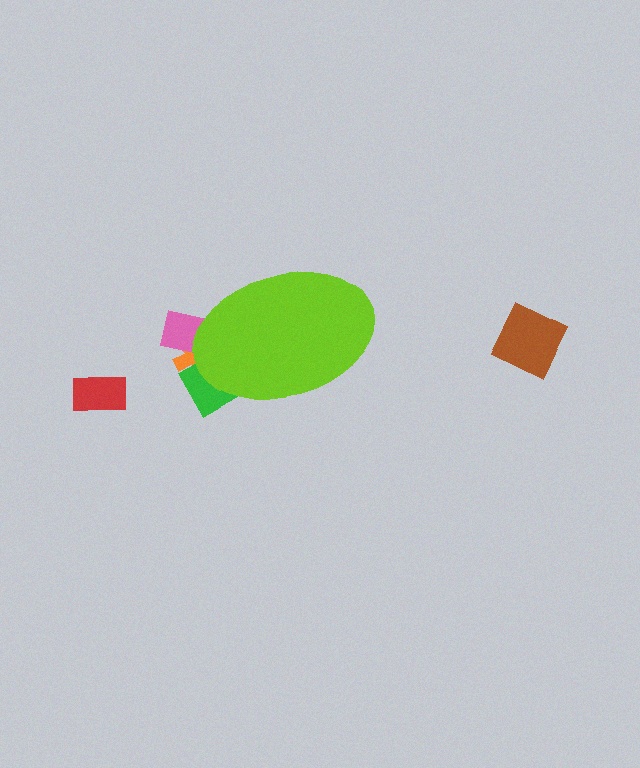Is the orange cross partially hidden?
Yes, the orange cross is partially hidden behind the lime ellipse.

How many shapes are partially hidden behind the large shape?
3 shapes are partially hidden.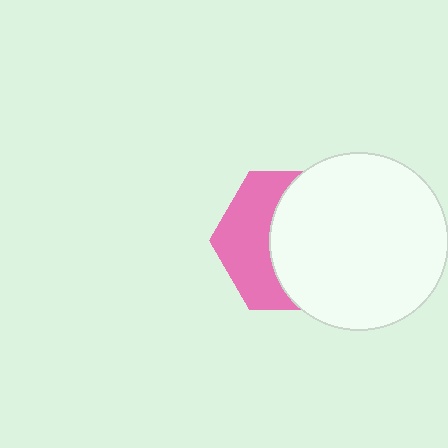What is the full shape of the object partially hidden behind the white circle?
The partially hidden object is a pink hexagon.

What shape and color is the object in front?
The object in front is a white circle.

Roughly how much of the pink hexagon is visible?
A small part of it is visible (roughly 41%).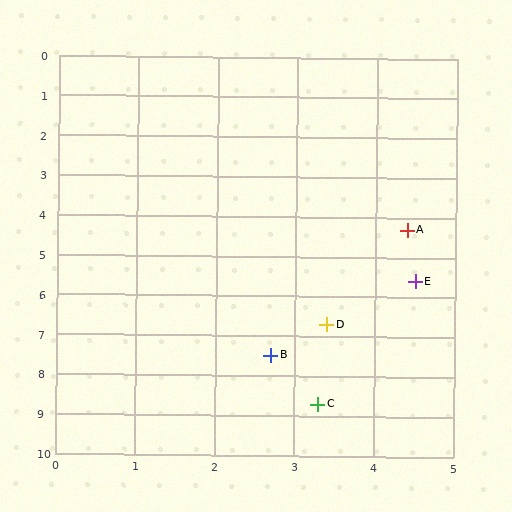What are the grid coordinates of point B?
Point B is at approximately (2.7, 7.5).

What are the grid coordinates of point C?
Point C is at approximately (3.3, 8.7).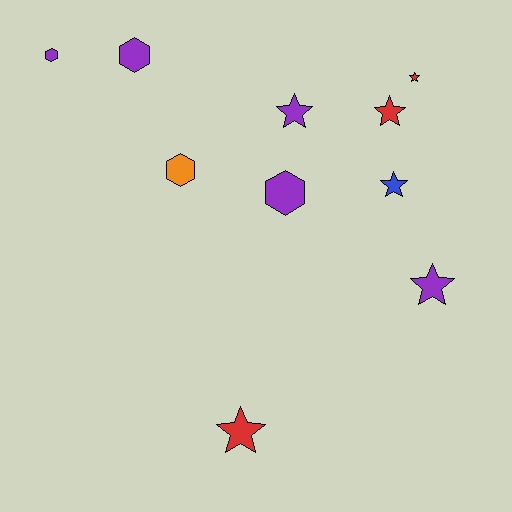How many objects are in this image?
There are 10 objects.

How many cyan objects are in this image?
There are no cyan objects.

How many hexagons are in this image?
There are 4 hexagons.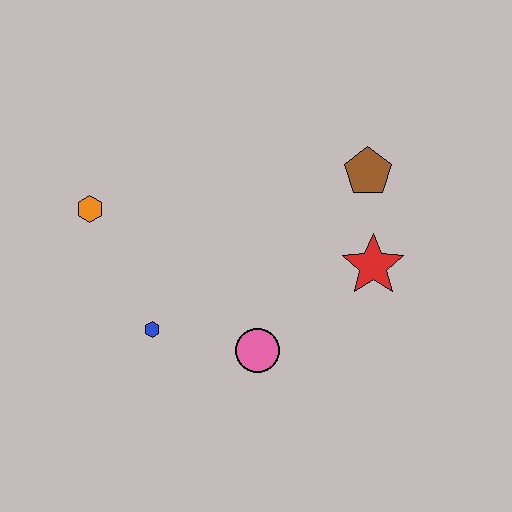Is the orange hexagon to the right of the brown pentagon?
No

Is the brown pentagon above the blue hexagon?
Yes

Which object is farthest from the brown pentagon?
The orange hexagon is farthest from the brown pentagon.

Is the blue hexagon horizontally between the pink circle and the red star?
No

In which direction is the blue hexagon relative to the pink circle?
The blue hexagon is to the left of the pink circle.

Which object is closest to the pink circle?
The blue hexagon is closest to the pink circle.